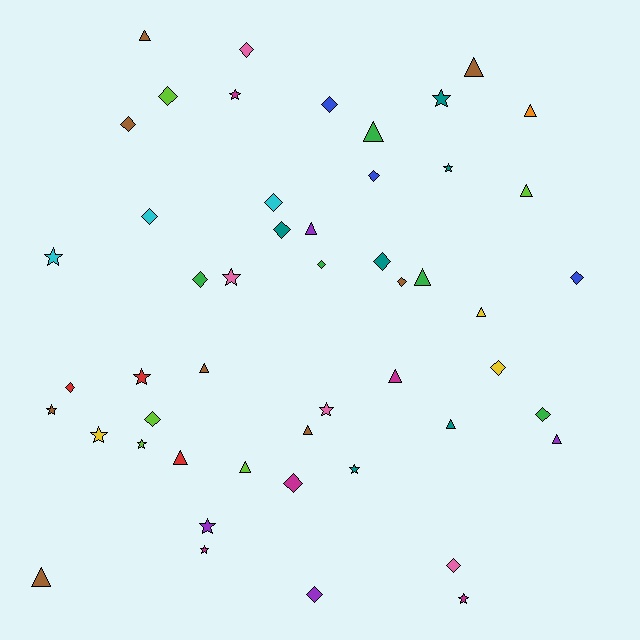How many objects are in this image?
There are 50 objects.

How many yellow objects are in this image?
There are 3 yellow objects.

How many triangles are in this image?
There are 16 triangles.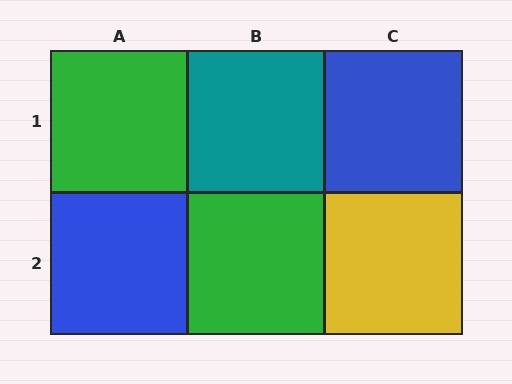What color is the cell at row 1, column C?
Blue.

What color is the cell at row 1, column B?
Teal.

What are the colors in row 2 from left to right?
Blue, green, yellow.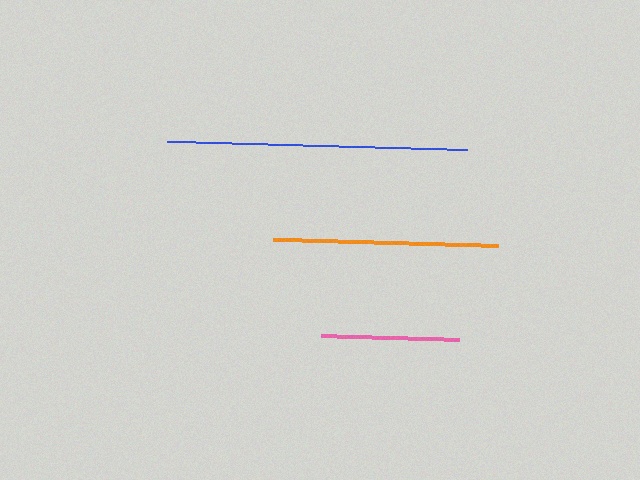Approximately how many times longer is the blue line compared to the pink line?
The blue line is approximately 2.2 times the length of the pink line.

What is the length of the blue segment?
The blue segment is approximately 301 pixels long.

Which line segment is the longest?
The blue line is the longest at approximately 301 pixels.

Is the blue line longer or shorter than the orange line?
The blue line is longer than the orange line.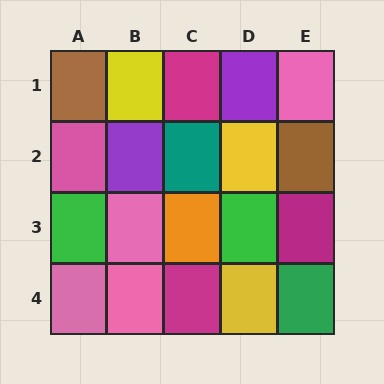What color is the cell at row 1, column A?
Brown.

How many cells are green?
3 cells are green.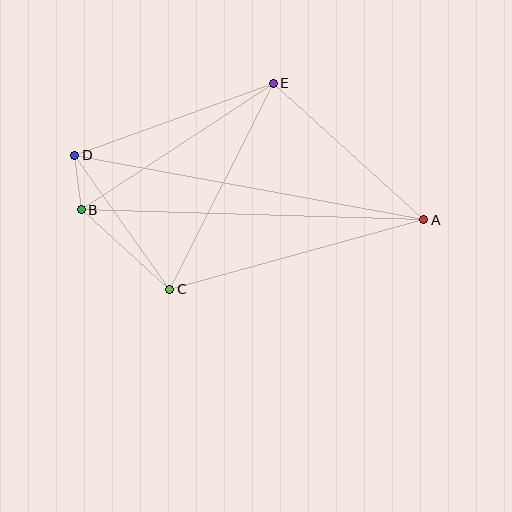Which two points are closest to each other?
Points B and D are closest to each other.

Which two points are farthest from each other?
Points A and D are farthest from each other.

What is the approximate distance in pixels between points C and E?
The distance between C and E is approximately 231 pixels.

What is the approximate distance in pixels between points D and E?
The distance between D and E is approximately 211 pixels.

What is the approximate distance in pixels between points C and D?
The distance between C and D is approximately 164 pixels.